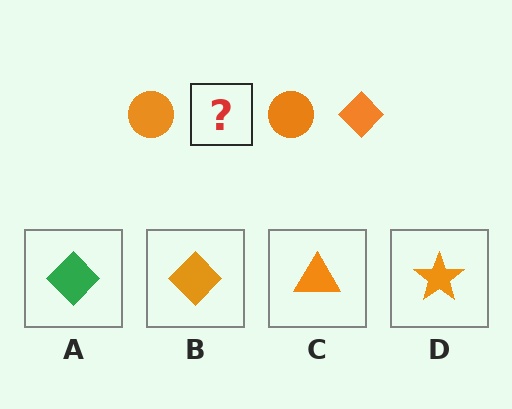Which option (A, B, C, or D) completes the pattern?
B.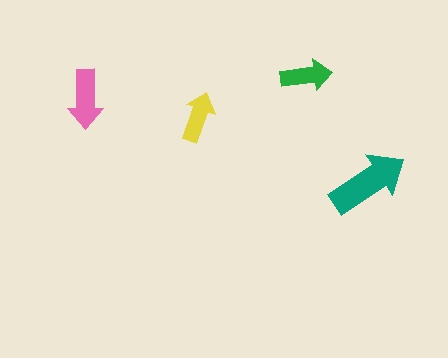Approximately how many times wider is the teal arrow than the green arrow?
About 1.5 times wider.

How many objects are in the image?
There are 4 objects in the image.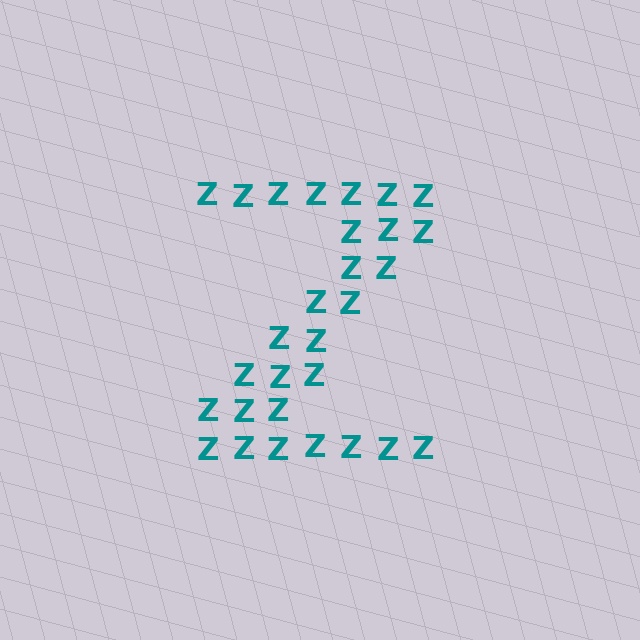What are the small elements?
The small elements are letter Z's.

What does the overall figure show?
The overall figure shows the letter Z.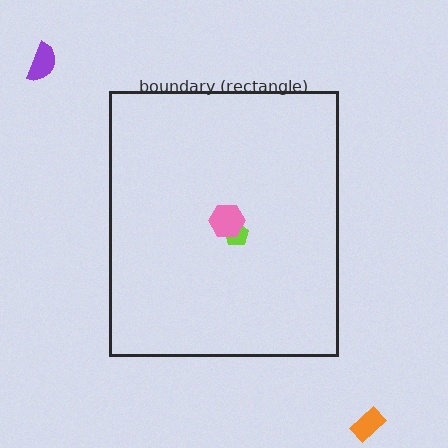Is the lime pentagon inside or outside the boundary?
Inside.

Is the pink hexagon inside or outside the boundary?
Inside.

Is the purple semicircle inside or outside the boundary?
Outside.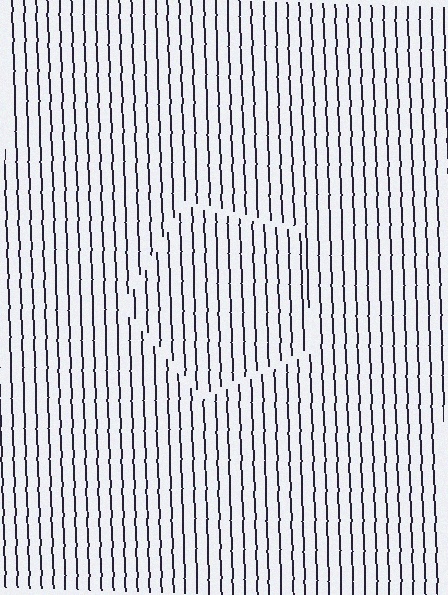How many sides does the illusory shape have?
5 sides — the line-ends trace a pentagon.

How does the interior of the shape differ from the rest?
The interior of the shape contains the same grating, shifted by half a period — the contour is defined by the phase discontinuity where line-ends from the inner and outer gratings abut.